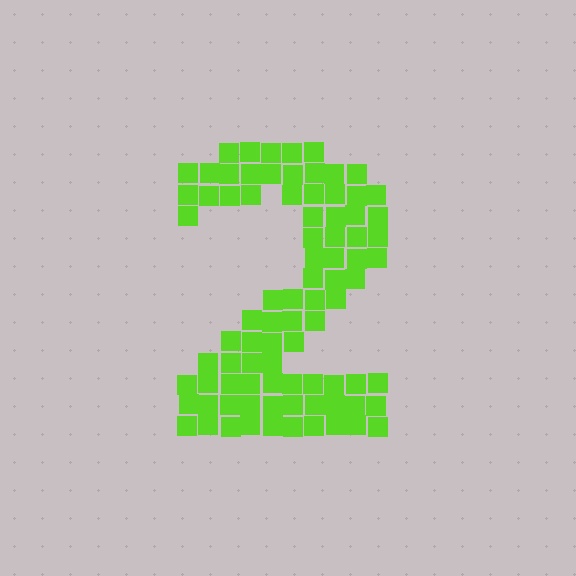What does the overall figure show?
The overall figure shows the digit 2.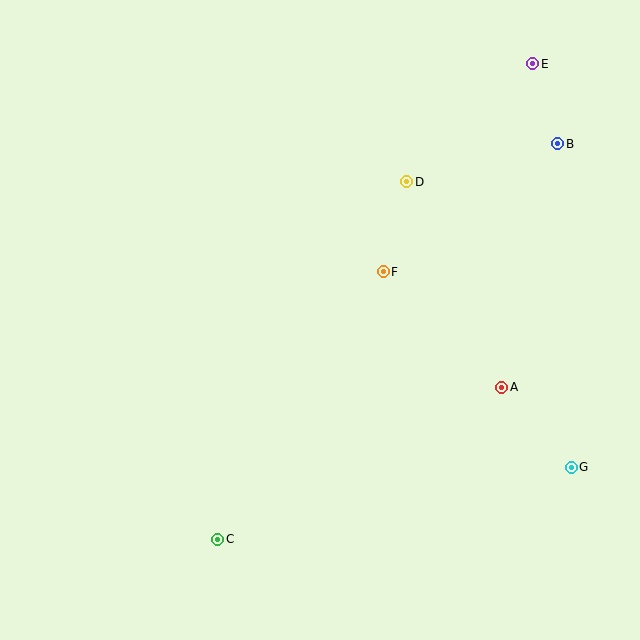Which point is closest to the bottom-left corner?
Point C is closest to the bottom-left corner.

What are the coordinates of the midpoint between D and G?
The midpoint between D and G is at (489, 325).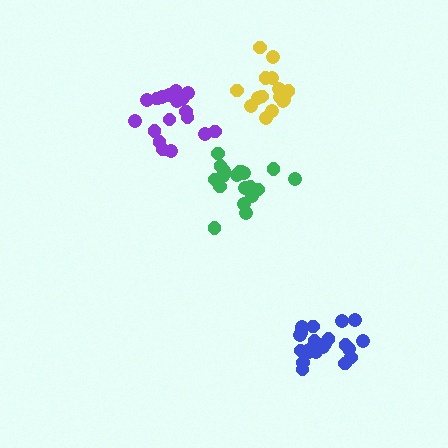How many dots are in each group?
Group 1: 18 dots, Group 2: 19 dots, Group 3: 21 dots, Group 4: 15 dots (73 total).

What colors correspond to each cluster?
The clusters are colored: purple, green, blue, yellow.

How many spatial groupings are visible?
There are 4 spatial groupings.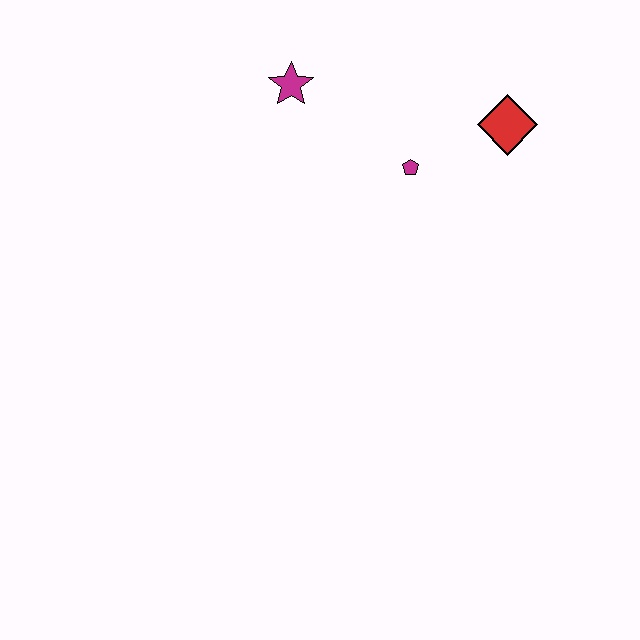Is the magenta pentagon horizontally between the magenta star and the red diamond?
Yes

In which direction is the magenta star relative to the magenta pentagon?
The magenta star is to the left of the magenta pentagon.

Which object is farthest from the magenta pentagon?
The magenta star is farthest from the magenta pentagon.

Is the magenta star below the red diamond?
No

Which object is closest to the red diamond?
The magenta pentagon is closest to the red diamond.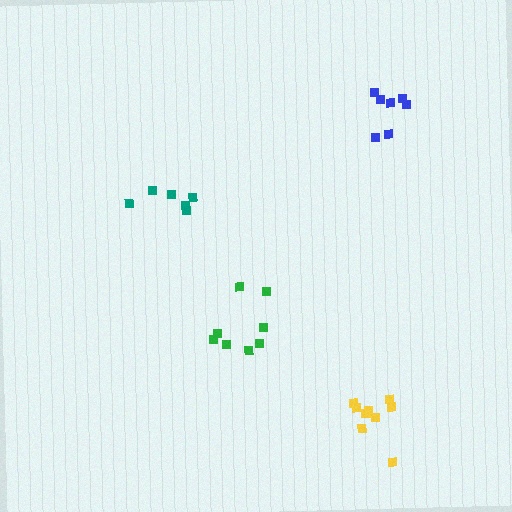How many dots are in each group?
Group 1: 6 dots, Group 2: 8 dots, Group 3: 9 dots, Group 4: 7 dots (30 total).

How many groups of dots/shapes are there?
There are 4 groups.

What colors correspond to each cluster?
The clusters are colored: teal, green, yellow, blue.